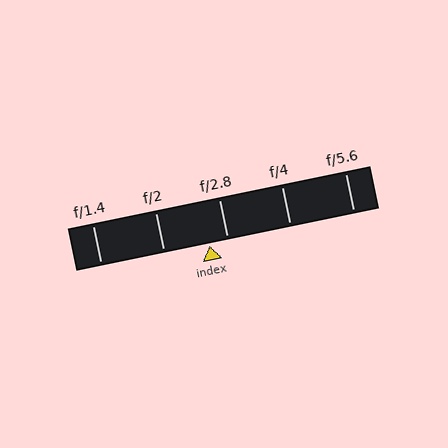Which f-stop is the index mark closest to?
The index mark is closest to f/2.8.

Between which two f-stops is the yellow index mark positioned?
The index mark is between f/2 and f/2.8.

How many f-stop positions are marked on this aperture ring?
There are 5 f-stop positions marked.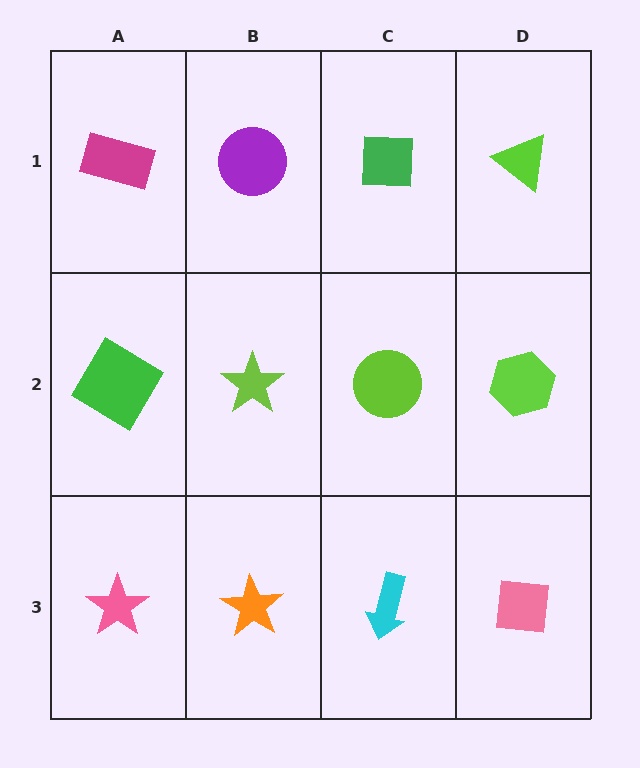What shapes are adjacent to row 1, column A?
A green diamond (row 2, column A), a purple circle (row 1, column B).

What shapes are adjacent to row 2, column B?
A purple circle (row 1, column B), an orange star (row 3, column B), a green diamond (row 2, column A), a lime circle (row 2, column C).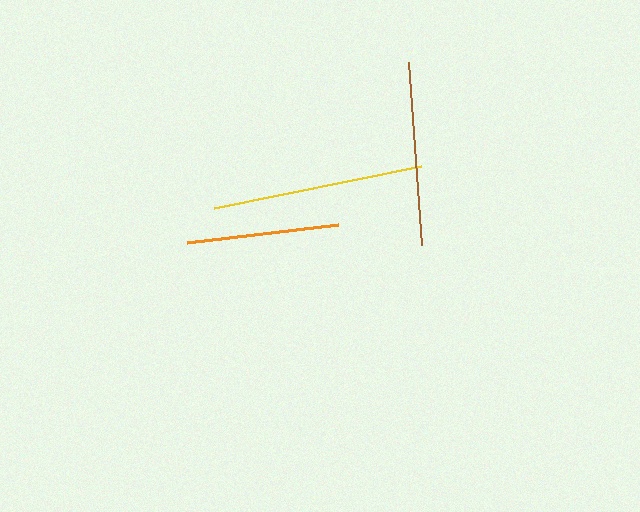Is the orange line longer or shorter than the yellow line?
The yellow line is longer than the orange line.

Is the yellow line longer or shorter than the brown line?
The yellow line is longer than the brown line.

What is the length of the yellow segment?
The yellow segment is approximately 211 pixels long.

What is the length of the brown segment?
The brown segment is approximately 183 pixels long.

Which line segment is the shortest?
The orange line is the shortest at approximately 152 pixels.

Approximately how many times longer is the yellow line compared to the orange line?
The yellow line is approximately 1.4 times the length of the orange line.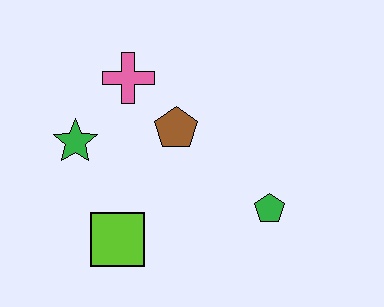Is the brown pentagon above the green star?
Yes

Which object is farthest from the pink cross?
The green pentagon is farthest from the pink cross.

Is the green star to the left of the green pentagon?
Yes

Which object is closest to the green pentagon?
The brown pentagon is closest to the green pentagon.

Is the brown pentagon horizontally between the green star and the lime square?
No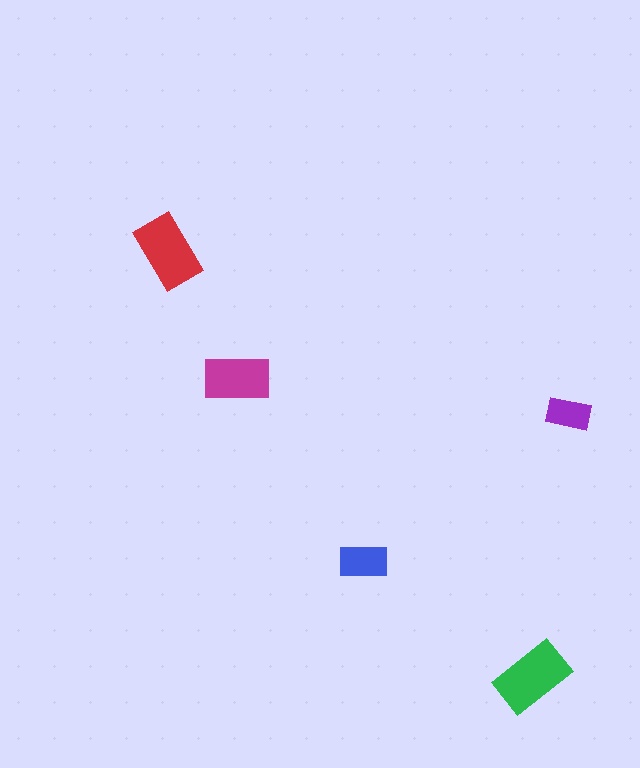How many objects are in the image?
There are 5 objects in the image.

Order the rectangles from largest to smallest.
the green one, the red one, the magenta one, the blue one, the purple one.